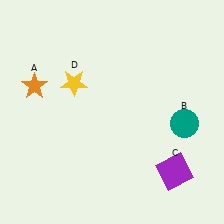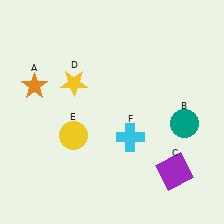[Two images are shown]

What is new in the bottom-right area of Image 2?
A cyan cross (F) was added in the bottom-right area of Image 2.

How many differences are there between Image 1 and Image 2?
There are 2 differences between the two images.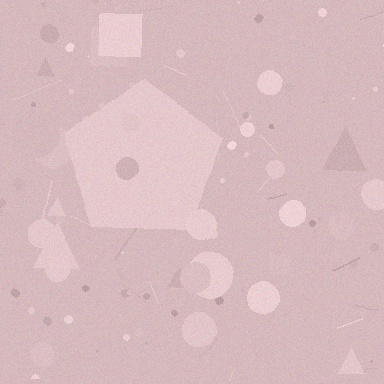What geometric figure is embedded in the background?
A pentagon is embedded in the background.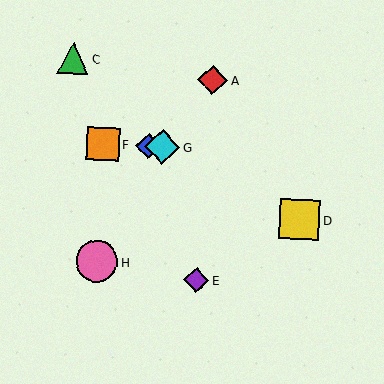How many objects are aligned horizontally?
3 objects (B, F, G) are aligned horizontally.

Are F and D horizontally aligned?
No, F is at y≈144 and D is at y≈220.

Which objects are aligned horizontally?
Objects B, F, G are aligned horizontally.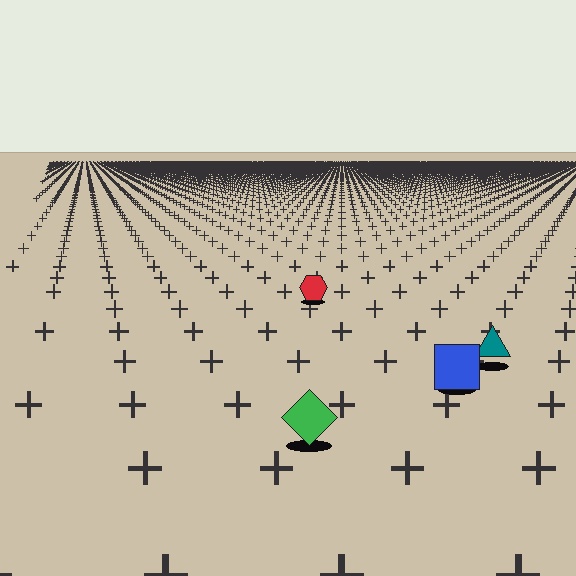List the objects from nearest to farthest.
From nearest to farthest: the green diamond, the blue square, the teal triangle, the red hexagon.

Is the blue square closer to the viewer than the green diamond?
No. The green diamond is closer — you can tell from the texture gradient: the ground texture is coarser near it.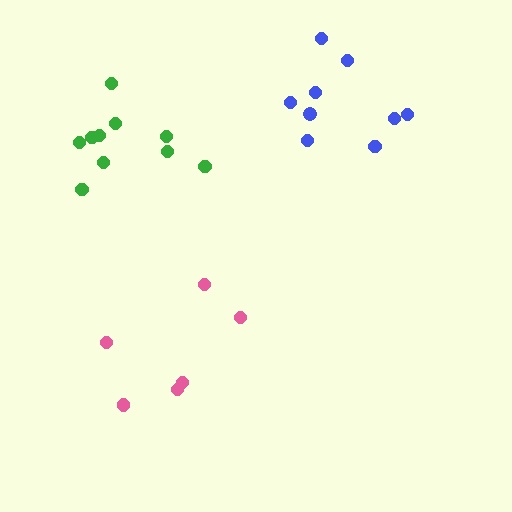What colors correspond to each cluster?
The clusters are colored: green, pink, blue.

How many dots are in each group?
Group 1: 10 dots, Group 2: 6 dots, Group 3: 9 dots (25 total).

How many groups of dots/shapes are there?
There are 3 groups.